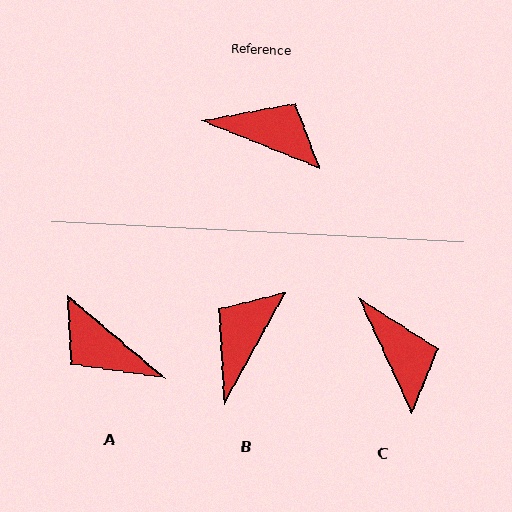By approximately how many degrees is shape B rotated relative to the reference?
Approximately 83 degrees counter-clockwise.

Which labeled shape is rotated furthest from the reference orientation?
A, about 162 degrees away.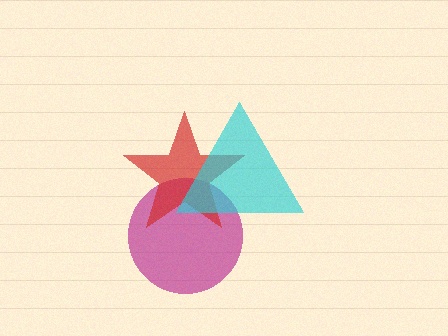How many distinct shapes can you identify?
There are 3 distinct shapes: a magenta circle, a red star, a cyan triangle.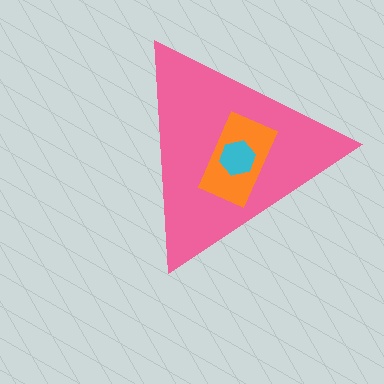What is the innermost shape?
The cyan hexagon.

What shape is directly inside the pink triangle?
The orange rectangle.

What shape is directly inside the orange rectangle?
The cyan hexagon.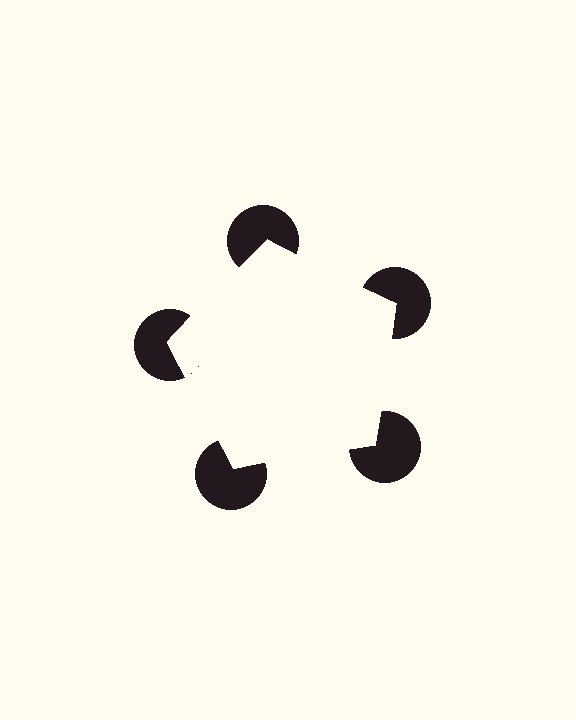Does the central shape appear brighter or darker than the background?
It typically appears slightly brighter than the background, even though no actual brightness change is drawn.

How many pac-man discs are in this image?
There are 5 — one at each vertex of the illusory pentagon.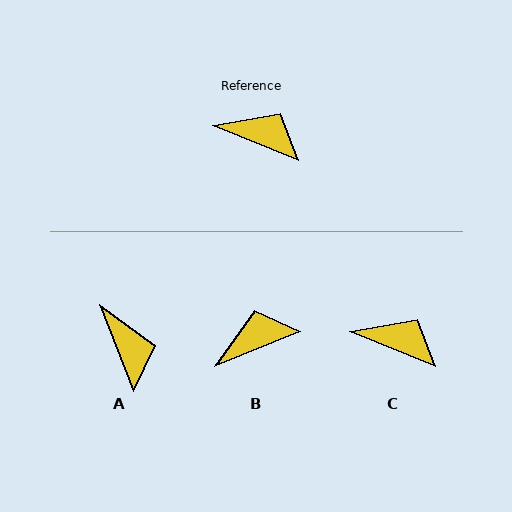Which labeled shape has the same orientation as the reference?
C.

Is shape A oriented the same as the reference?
No, it is off by about 47 degrees.